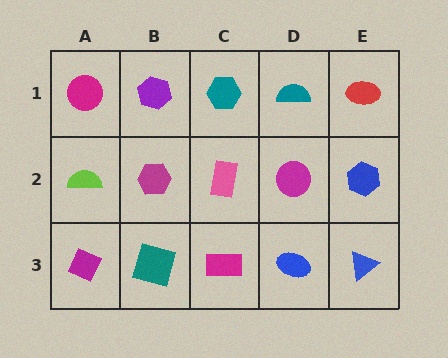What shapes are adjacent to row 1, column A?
A lime semicircle (row 2, column A), a purple hexagon (row 1, column B).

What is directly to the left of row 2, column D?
A pink rectangle.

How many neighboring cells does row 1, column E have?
2.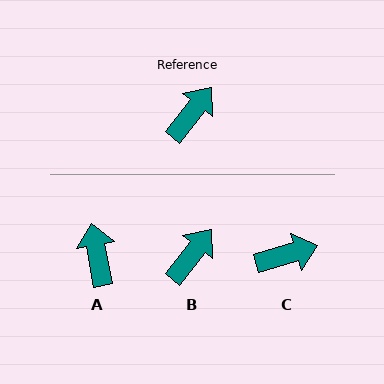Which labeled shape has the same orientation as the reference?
B.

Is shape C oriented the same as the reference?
No, it is off by about 36 degrees.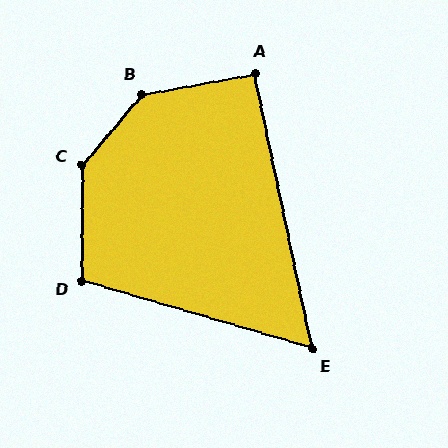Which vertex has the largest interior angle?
B, at approximately 140 degrees.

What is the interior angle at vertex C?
Approximately 140 degrees (obtuse).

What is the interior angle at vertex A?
Approximately 91 degrees (approximately right).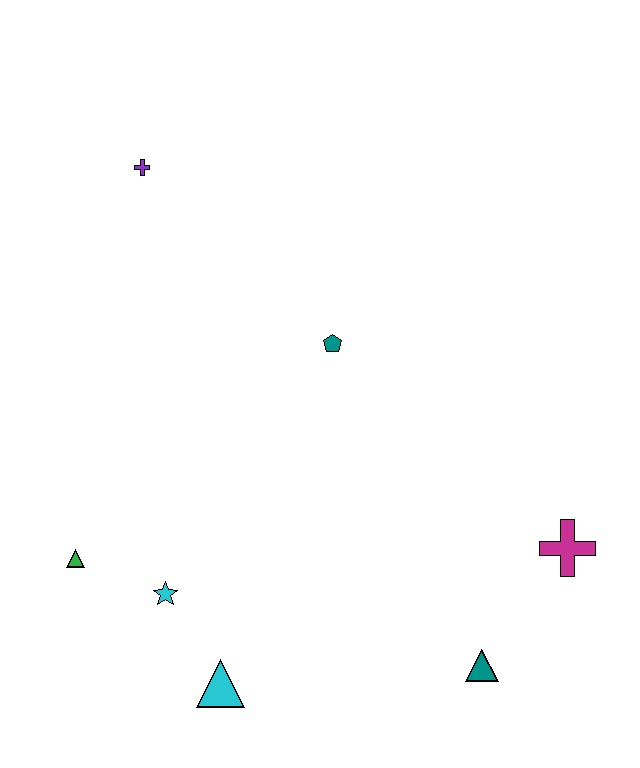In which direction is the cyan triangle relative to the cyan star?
The cyan triangle is below the cyan star.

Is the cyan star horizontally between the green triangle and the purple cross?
No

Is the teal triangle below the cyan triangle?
No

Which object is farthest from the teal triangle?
The purple cross is farthest from the teal triangle.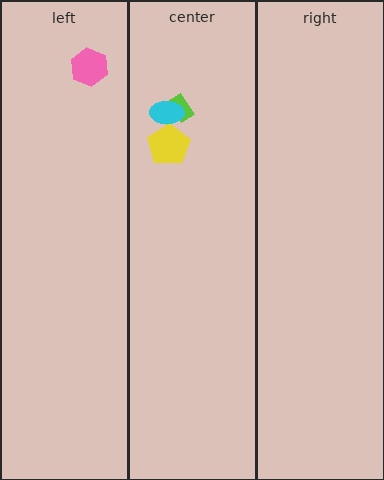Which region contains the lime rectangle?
The center region.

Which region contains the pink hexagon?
The left region.